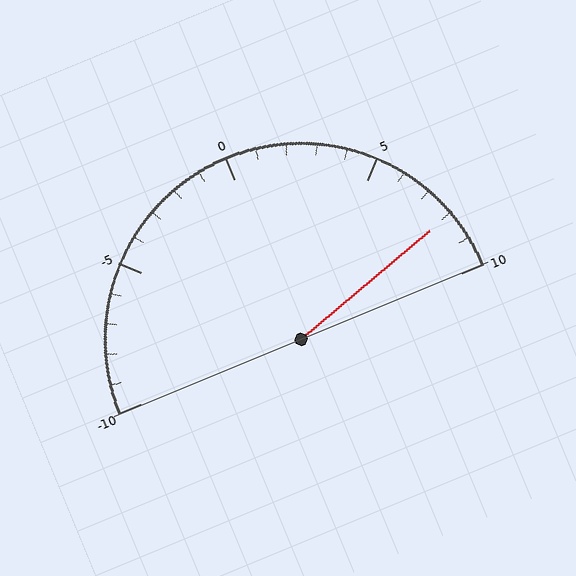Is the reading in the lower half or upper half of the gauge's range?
The reading is in the upper half of the range (-10 to 10).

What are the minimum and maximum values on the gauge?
The gauge ranges from -10 to 10.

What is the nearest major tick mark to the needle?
The nearest major tick mark is 10.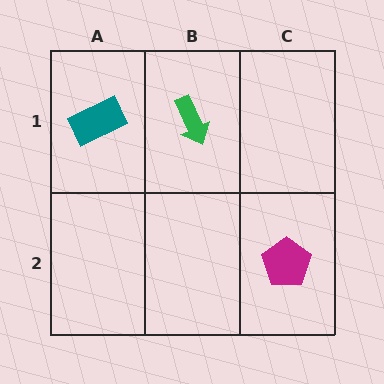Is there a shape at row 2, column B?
No, that cell is empty.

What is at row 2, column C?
A magenta pentagon.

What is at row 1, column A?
A teal rectangle.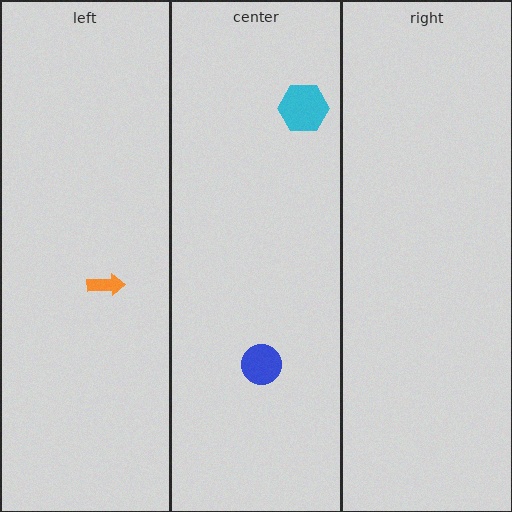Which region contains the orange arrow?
The left region.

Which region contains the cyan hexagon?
The center region.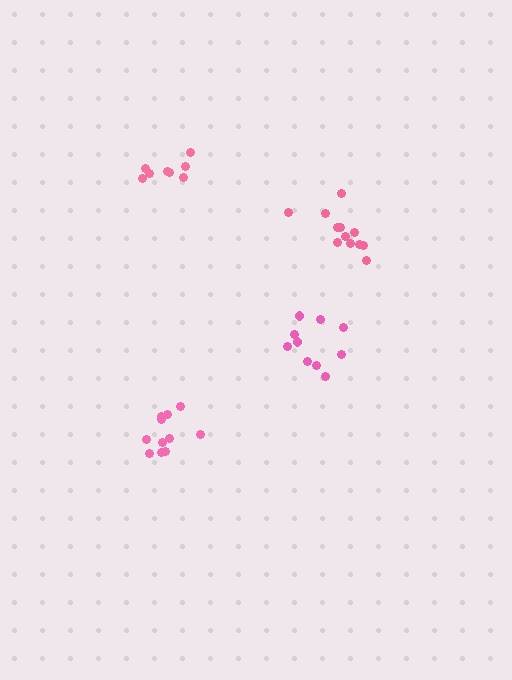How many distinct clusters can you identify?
There are 4 distinct clusters.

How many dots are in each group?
Group 1: 8 dots, Group 2: 11 dots, Group 3: 10 dots, Group 4: 12 dots (41 total).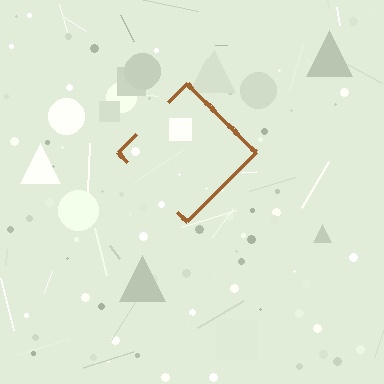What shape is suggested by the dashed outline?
The dashed outline suggests a diamond.